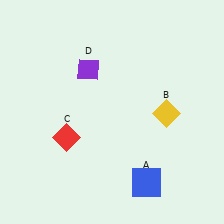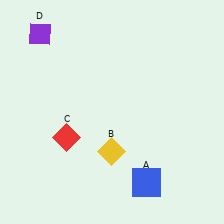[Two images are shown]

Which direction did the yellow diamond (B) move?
The yellow diamond (B) moved left.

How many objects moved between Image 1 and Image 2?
2 objects moved between the two images.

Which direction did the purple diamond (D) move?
The purple diamond (D) moved left.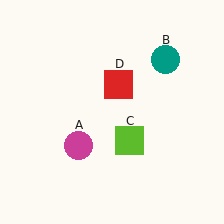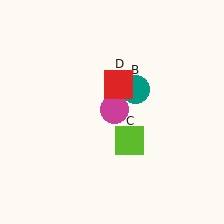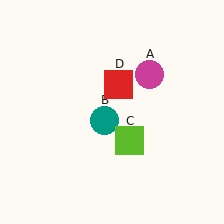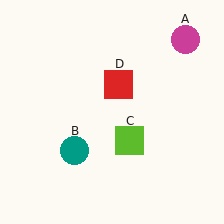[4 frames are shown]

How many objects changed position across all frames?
2 objects changed position: magenta circle (object A), teal circle (object B).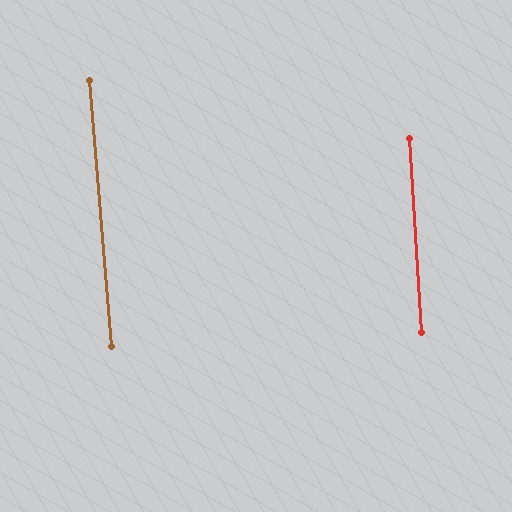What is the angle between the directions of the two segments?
Approximately 1 degree.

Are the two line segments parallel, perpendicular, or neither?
Parallel — their directions differ by only 1.3°.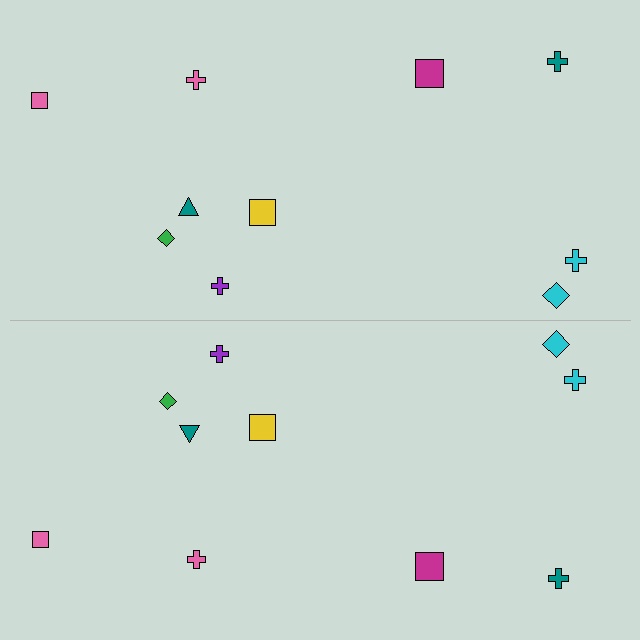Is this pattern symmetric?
Yes, this pattern has bilateral (reflection) symmetry.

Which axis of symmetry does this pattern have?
The pattern has a horizontal axis of symmetry running through the center of the image.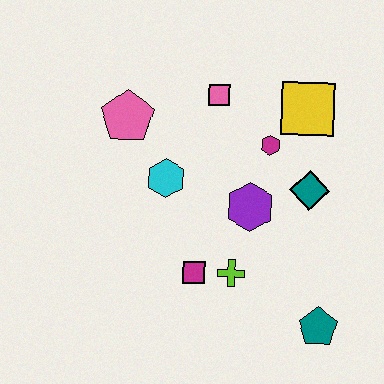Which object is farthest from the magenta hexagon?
The teal pentagon is farthest from the magenta hexagon.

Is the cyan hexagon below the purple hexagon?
No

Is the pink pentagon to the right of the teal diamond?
No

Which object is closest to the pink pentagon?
The cyan hexagon is closest to the pink pentagon.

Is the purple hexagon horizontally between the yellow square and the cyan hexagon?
Yes